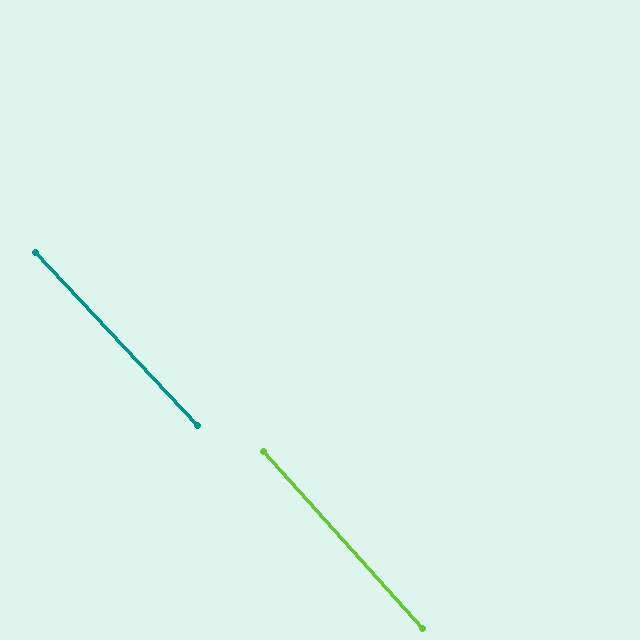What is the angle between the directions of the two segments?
Approximately 1 degree.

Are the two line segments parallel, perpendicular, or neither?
Parallel — their directions differ by only 1.3°.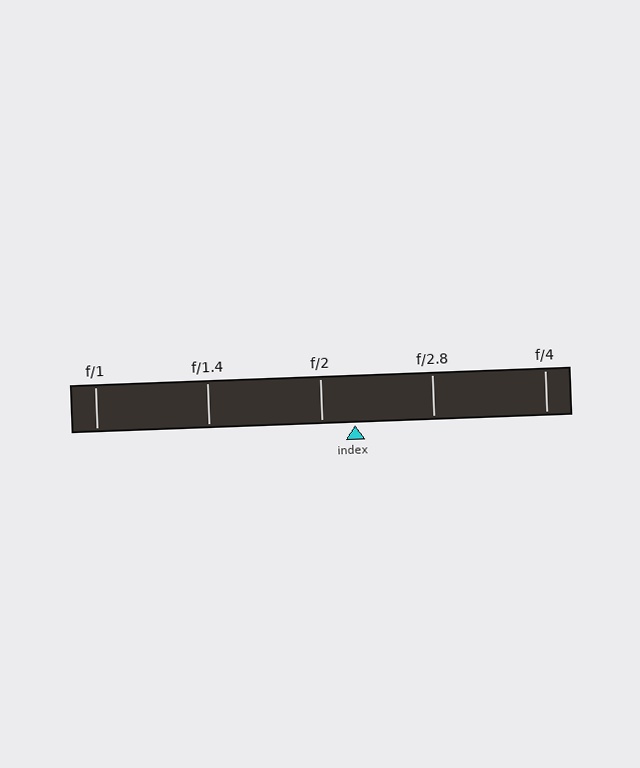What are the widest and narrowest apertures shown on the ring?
The widest aperture shown is f/1 and the narrowest is f/4.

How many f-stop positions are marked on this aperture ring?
There are 5 f-stop positions marked.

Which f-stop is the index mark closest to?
The index mark is closest to f/2.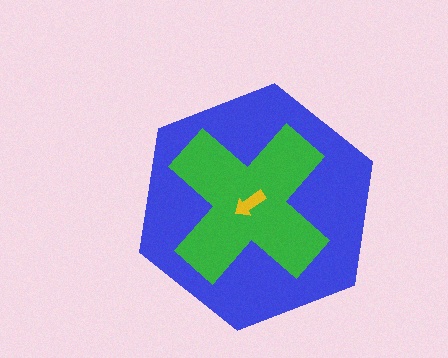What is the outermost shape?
The blue hexagon.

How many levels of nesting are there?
3.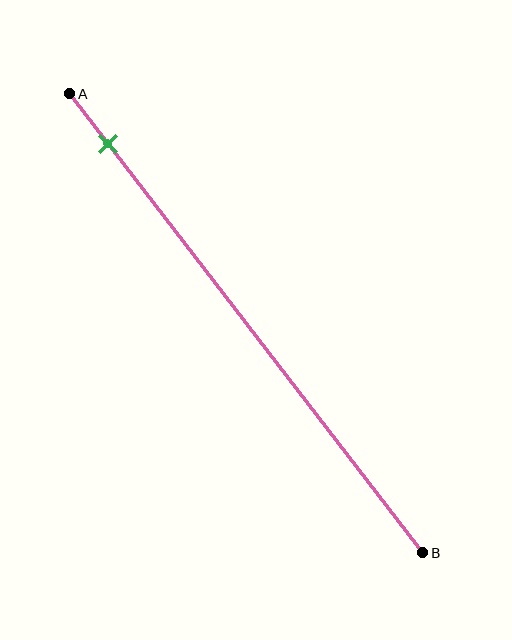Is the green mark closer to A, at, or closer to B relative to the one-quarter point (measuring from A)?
The green mark is closer to point A than the one-quarter point of segment AB.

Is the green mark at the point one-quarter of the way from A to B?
No, the mark is at about 10% from A, not at the 25% one-quarter point.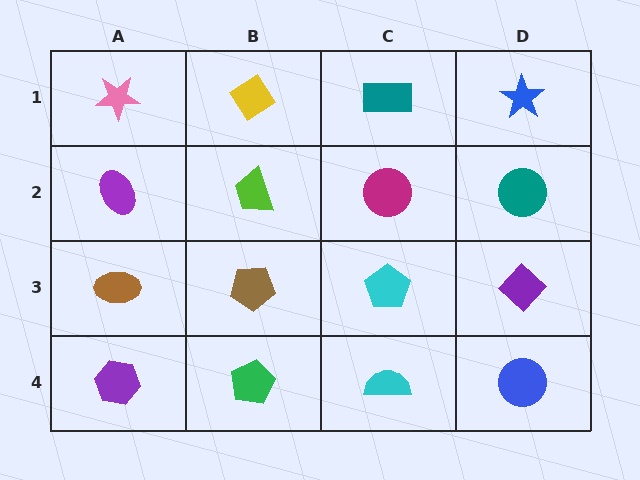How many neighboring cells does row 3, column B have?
4.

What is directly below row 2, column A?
A brown ellipse.